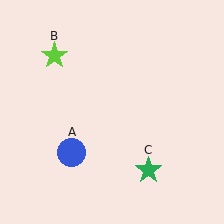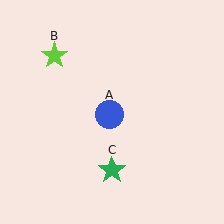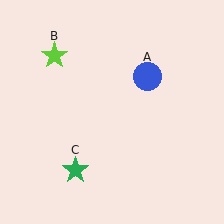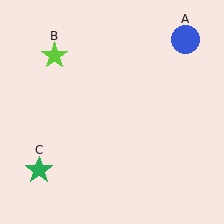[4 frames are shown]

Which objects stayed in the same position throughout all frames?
Lime star (object B) remained stationary.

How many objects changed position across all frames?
2 objects changed position: blue circle (object A), green star (object C).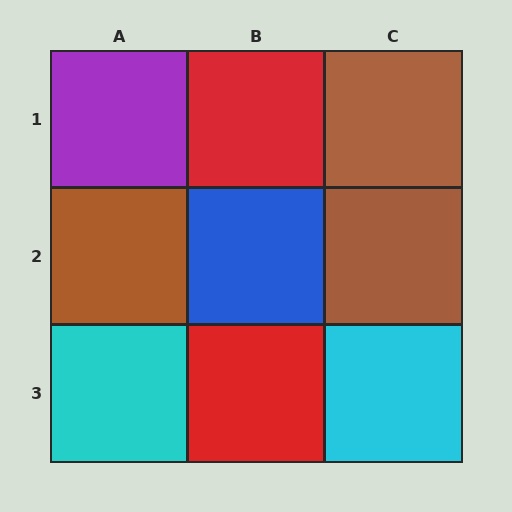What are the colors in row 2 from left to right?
Brown, blue, brown.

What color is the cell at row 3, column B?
Red.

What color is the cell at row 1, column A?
Purple.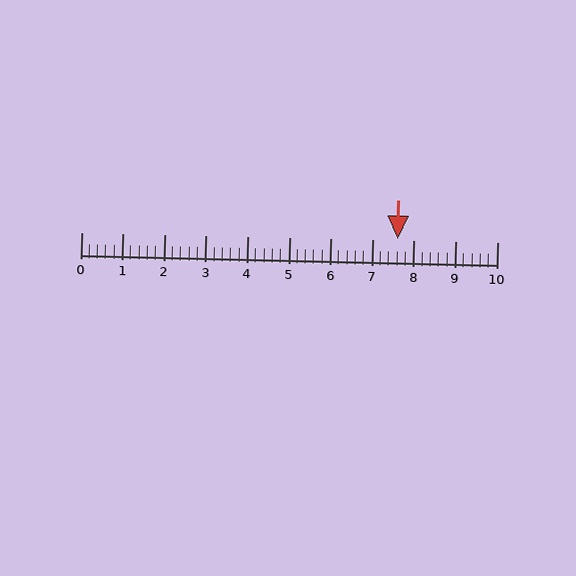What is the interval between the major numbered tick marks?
The major tick marks are spaced 1 units apart.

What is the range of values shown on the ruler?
The ruler shows values from 0 to 10.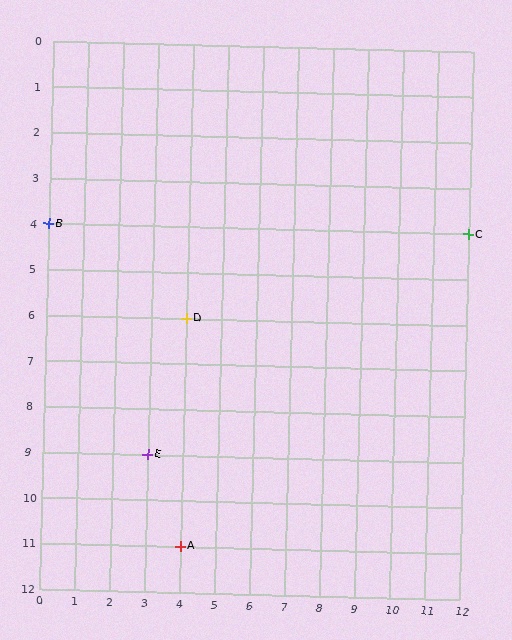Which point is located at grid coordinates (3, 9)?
Point E is at (3, 9).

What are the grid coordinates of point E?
Point E is at grid coordinates (3, 9).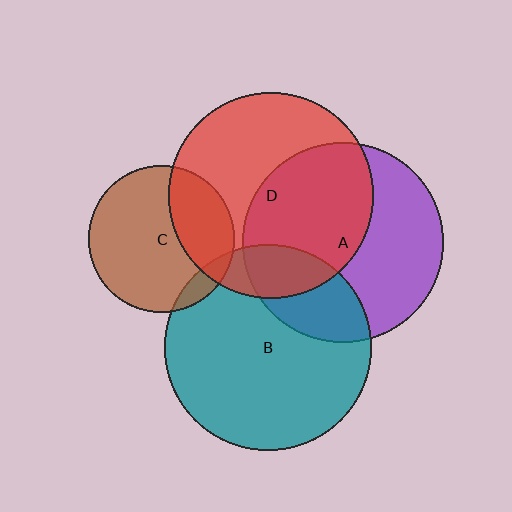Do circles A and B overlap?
Yes.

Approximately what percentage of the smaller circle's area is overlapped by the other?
Approximately 25%.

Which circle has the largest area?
Circle B (teal).